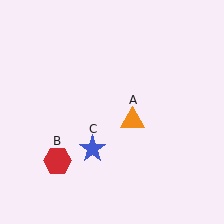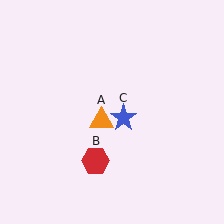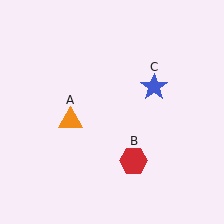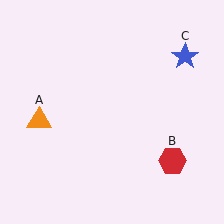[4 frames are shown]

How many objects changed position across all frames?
3 objects changed position: orange triangle (object A), red hexagon (object B), blue star (object C).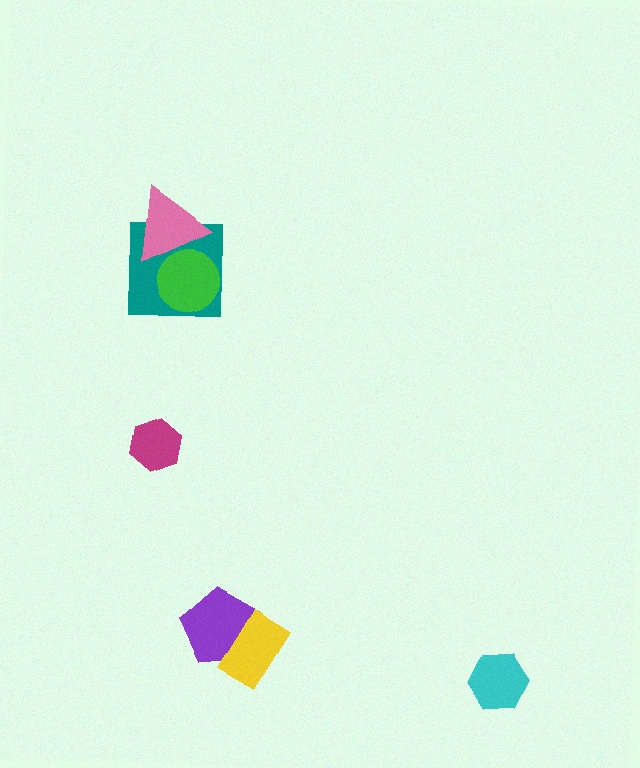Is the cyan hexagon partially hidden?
No, no other shape covers it.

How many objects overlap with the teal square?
2 objects overlap with the teal square.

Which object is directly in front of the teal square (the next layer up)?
The green circle is directly in front of the teal square.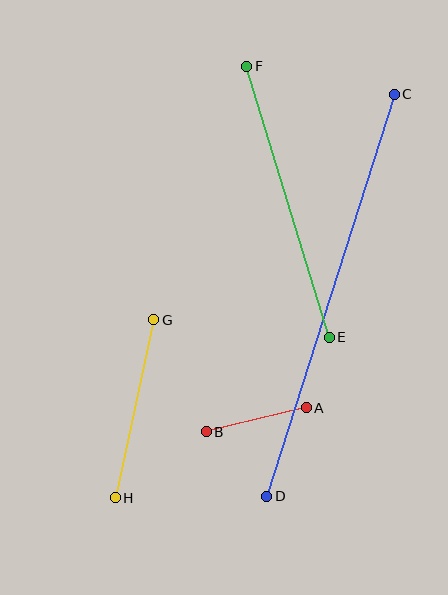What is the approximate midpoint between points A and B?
The midpoint is at approximately (256, 420) pixels.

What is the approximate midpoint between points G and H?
The midpoint is at approximately (134, 409) pixels.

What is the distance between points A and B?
The distance is approximately 103 pixels.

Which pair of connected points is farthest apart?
Points C and D are farthest apart.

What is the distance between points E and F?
The distance is approximately 283 pixels.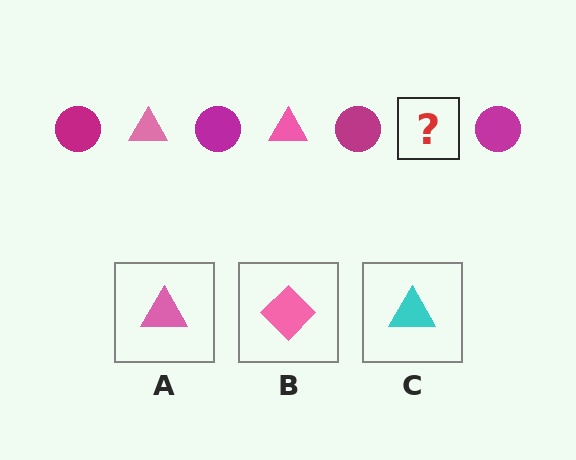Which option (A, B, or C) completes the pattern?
A.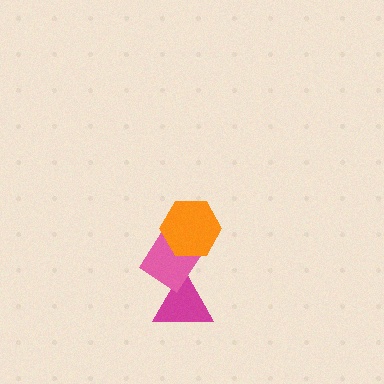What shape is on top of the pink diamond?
The orange hexagon is on top of the pink diamond.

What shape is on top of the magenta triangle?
The pink diamond is on top of the magenta triangle.